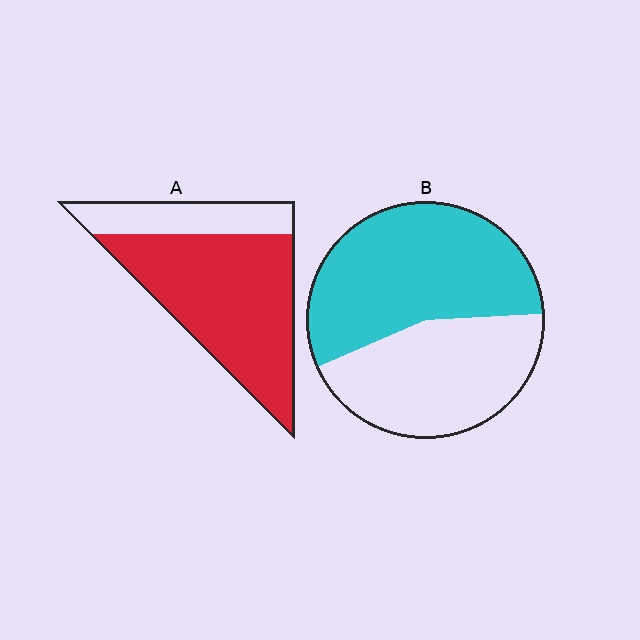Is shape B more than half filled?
Yes.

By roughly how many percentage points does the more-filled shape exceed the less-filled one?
By roughly 20 percentage points (A over B).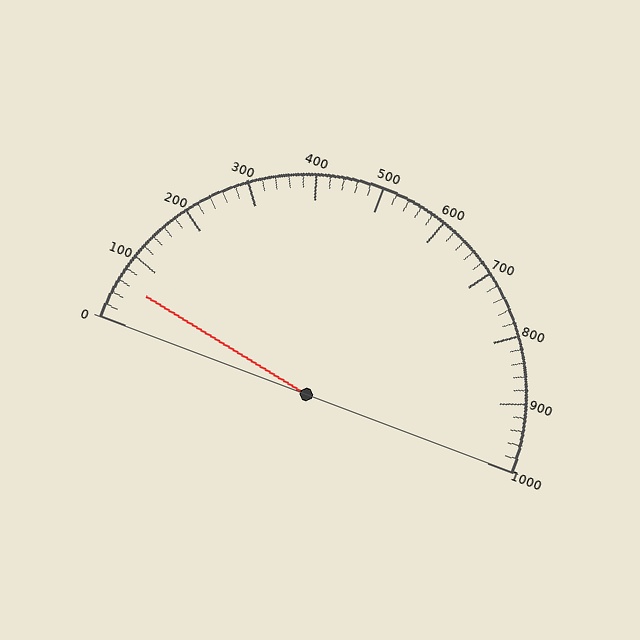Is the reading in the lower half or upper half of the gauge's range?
The reading is in the lower half of the range (0 to 1000).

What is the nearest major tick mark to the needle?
The nearest major tick mark is 100.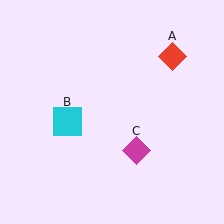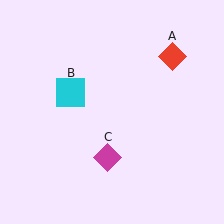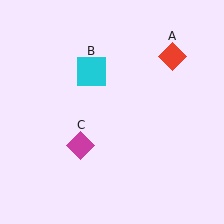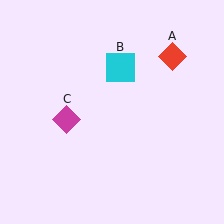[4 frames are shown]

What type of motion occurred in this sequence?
The cyan square (object B), magenta diamond (object C) rotated clockwise around the center of the scene.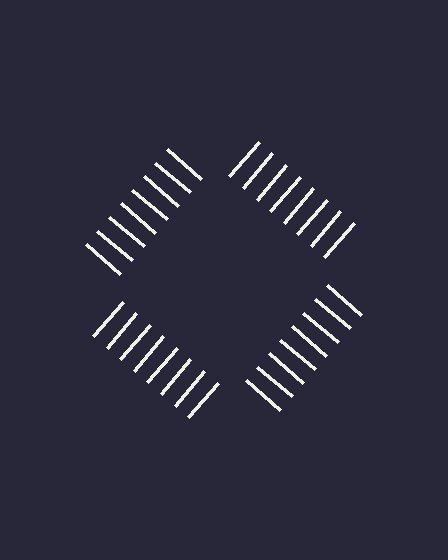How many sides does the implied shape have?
4 sides — the line-ends trace a square.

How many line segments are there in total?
32 — 8 along each of the 4 edges.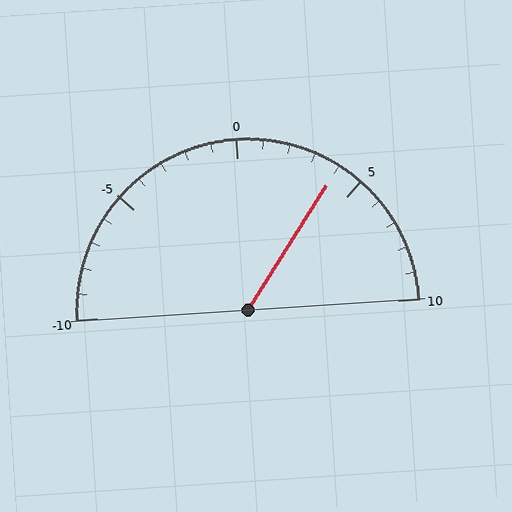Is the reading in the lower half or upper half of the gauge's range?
The reading is in the upper half of the range (-10 to 10).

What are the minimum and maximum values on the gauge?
The gauge ranges from -10 to 10.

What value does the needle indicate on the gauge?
The needle indicates approximately 4.